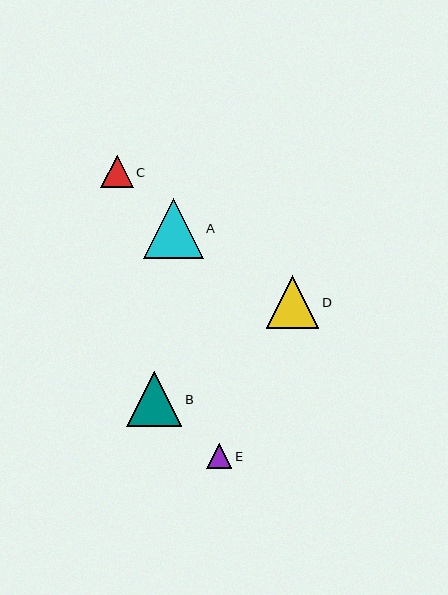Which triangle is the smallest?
Triangle E is the smallest with a size of approximately 25 pixels.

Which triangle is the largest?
Triangle A is the largest with a size of approximately 60 pixels.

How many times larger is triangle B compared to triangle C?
Triangle B is approximately 1.7 times the size of triangle C.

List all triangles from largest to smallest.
From largest to smallest: A, B, D, C, E.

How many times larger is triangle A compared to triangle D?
Triangle A is approximately 1.1 times the size of triangle D.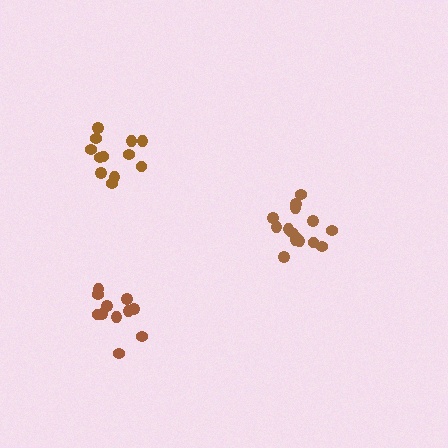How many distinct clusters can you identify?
There are 3 distinct clusters.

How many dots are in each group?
Group 1: 12 dots, Group 2: 11 dots, Group 3: 15 dots (38 total).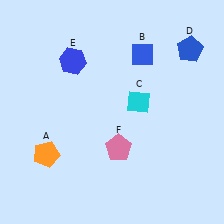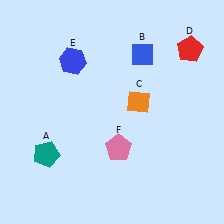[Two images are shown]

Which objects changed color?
A changed from orange to teal. C changed from cyan to orange. D changed from blue to red.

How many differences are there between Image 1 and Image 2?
There are 3 differences between the two images.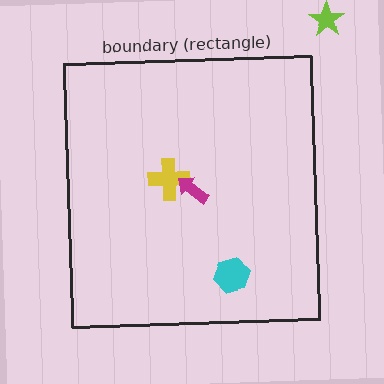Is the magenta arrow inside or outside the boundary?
Inside.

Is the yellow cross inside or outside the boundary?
Inside.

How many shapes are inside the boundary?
3 inside, 1 outside.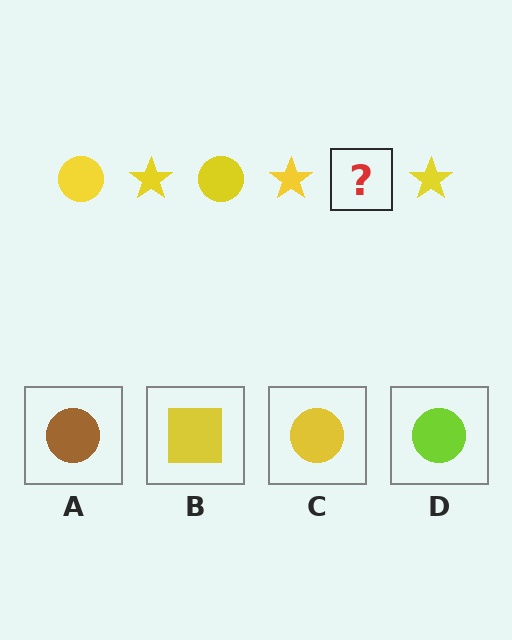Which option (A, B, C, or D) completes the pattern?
C.